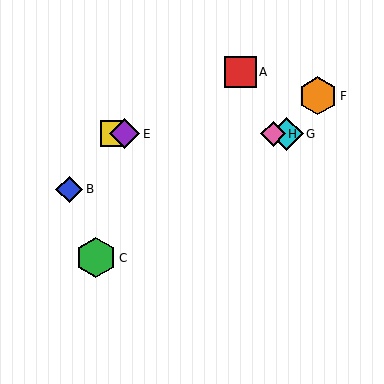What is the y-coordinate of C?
Object C is at y≈258.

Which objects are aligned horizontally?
Objects D, E, G, H are aligned horizontally.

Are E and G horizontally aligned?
Yes, both are at y≈134.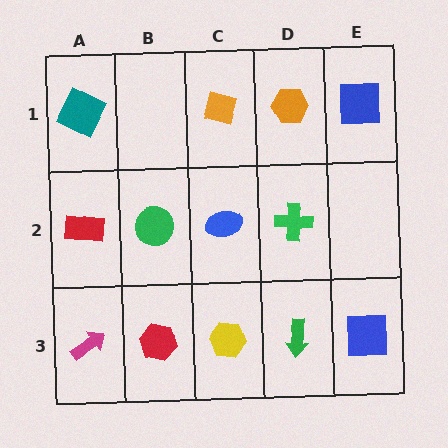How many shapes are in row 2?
4 shapes.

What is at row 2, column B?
A green circle.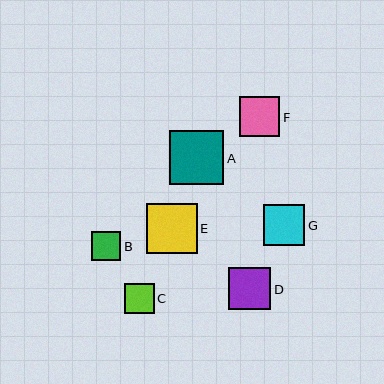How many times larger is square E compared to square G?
Square E is approximately 1.2 times the size of square G.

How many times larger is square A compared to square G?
Square A is approximately 1.3 times the size of square G.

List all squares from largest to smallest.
From largest to smallest: A, E, D, G, F, C, B.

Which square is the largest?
Square A is the largest with a size of approximately 54 pixels.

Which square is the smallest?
Square B is the smallest with a size of approximately 29 pixels.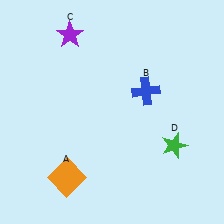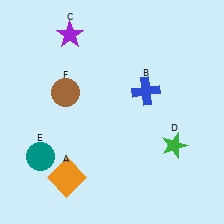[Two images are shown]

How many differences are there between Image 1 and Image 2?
There are 2 differences between the two images.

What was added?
A teal circle (E), a brown circle (F) were added in Image 2.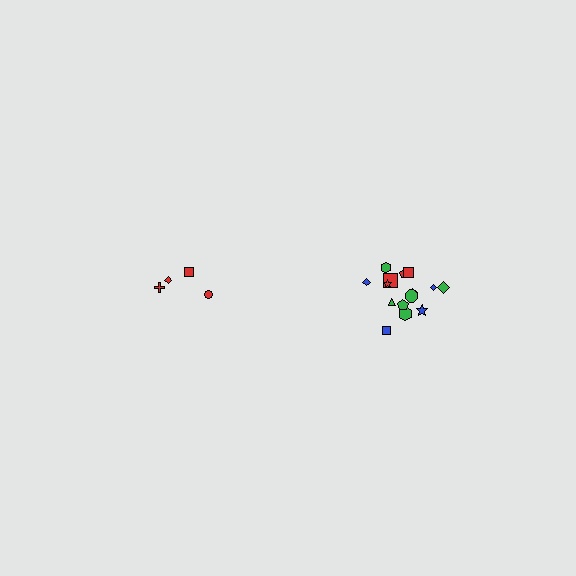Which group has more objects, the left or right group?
The right group.